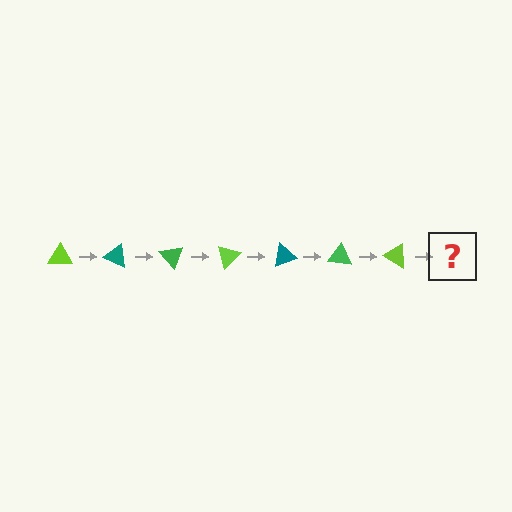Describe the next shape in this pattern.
It should be a teal triangle, rotated 175 degrees from the start.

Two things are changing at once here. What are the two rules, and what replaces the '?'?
The two rules are that it rotates 25 degrees each step and the color cycles through lime, teal, and green. The '?' should be a teal triangle, rotated 175 degrees from the start.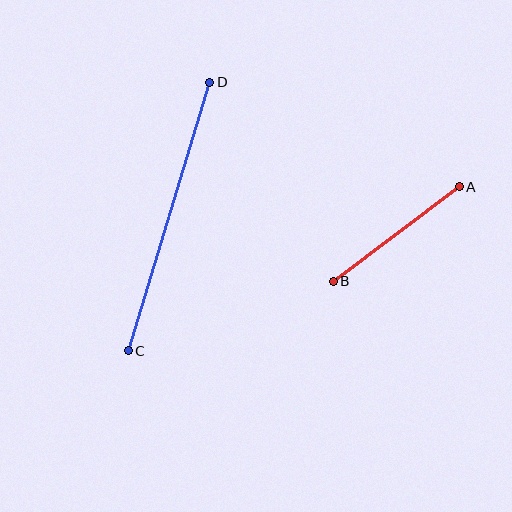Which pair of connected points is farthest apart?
Points C and D are farthest apart.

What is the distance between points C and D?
The distance is approximately 280 pixels.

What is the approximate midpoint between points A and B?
The midpoint is at approximately (396, 234) pixels.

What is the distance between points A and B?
The distance is approximately 158 pixels.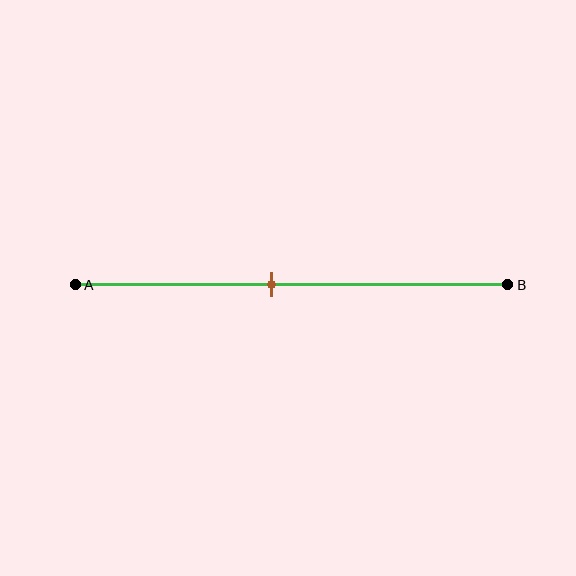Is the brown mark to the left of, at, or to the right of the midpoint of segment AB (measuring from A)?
The brown mark is to the left of the midpoint of segment AB.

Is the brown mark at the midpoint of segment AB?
No, the mark is at about 45% from A, not at the 50% midpoint.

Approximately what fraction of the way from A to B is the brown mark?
The brown mark is approximately 45% of the way from A to B.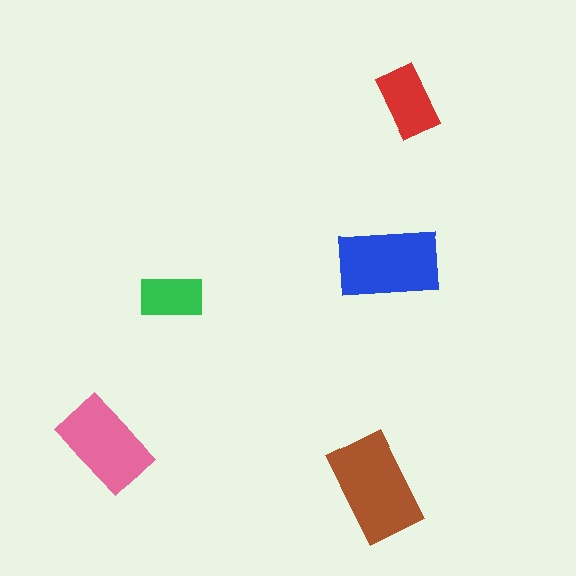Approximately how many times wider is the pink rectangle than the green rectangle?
About 1.5 times wider.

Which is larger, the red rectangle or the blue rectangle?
The blue one.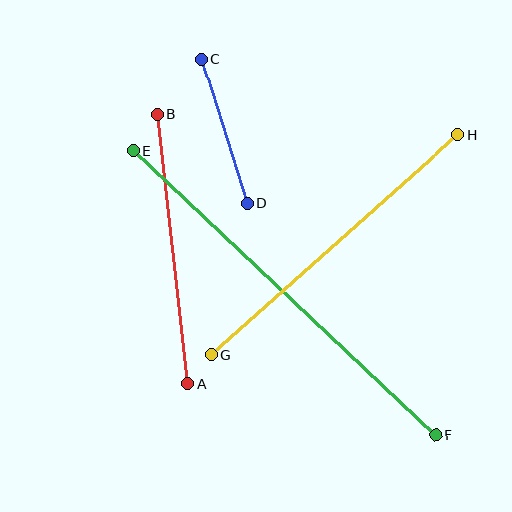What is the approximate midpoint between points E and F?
The midpoint is at approximately (284, 293) pixels.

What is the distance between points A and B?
The distance is approximately 271 pixels.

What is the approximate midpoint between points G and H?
The midpoint is at approximately (335, 245) pixels.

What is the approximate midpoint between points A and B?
The midpoint is at approximately (172, 249) pixels.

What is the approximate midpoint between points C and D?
The midpoint is at approximately (224, 131) pixels.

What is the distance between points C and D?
The distance is approximately 150 pixels.